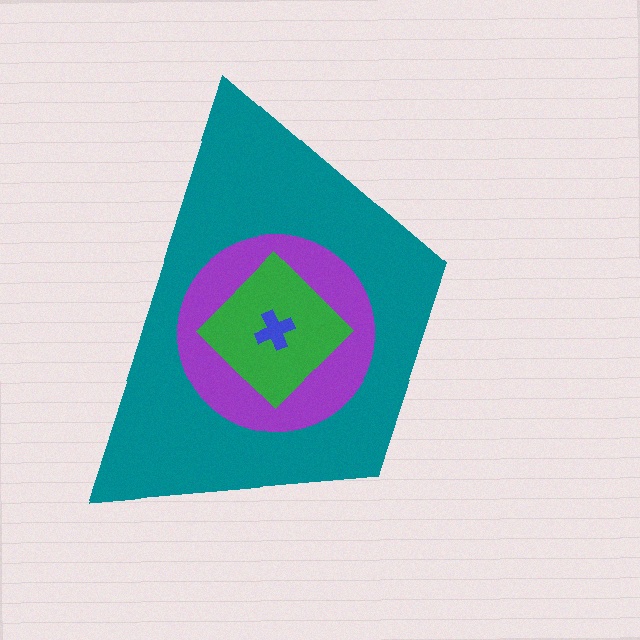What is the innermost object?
The blue cross.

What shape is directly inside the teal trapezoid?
The purple circle.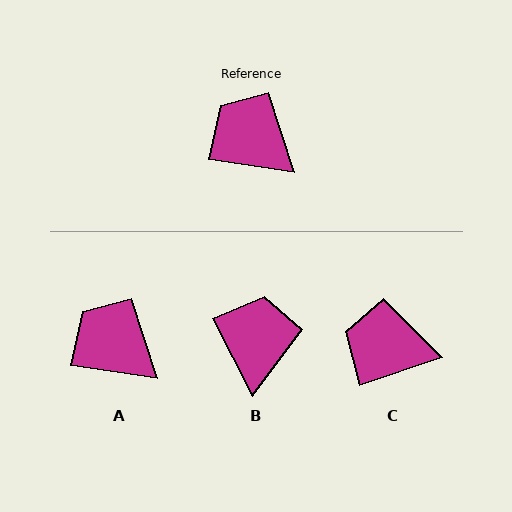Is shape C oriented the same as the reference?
No, it is off by about 27 degrees.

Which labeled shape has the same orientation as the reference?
A.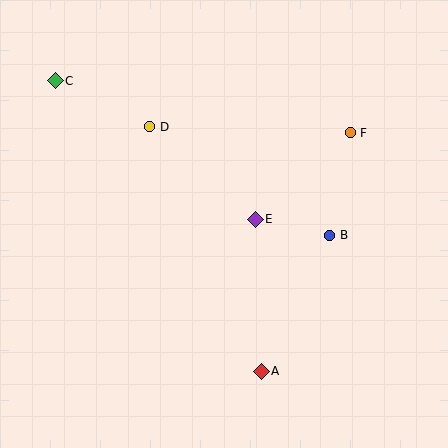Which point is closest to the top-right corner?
Point F is closest to the top-right corner.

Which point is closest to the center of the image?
Point E at (255, 219) is closest to the center.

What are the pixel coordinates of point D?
Point D is at (149, 127).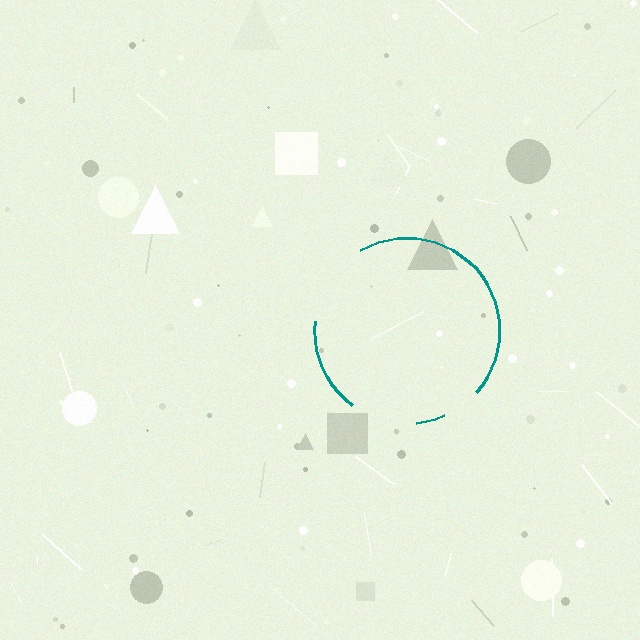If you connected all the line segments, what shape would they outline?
They would outline a circle.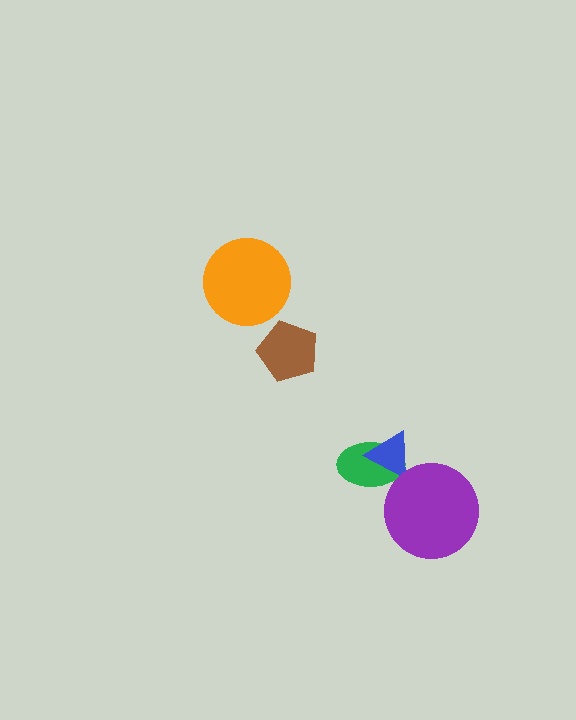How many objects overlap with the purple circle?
0 objects overlap with the purple circle.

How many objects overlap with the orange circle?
0 objects overlap with the orange circle.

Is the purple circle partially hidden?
No, no other shape covers it.